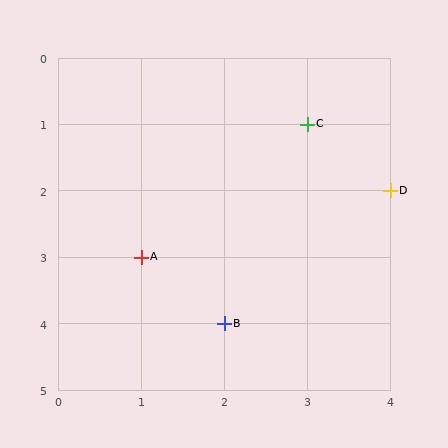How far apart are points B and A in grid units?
Points B and A are 1 column and 1 row apart (about 1.4 grid units diagonally).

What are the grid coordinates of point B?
Point B is at grid coordinates (2, 4).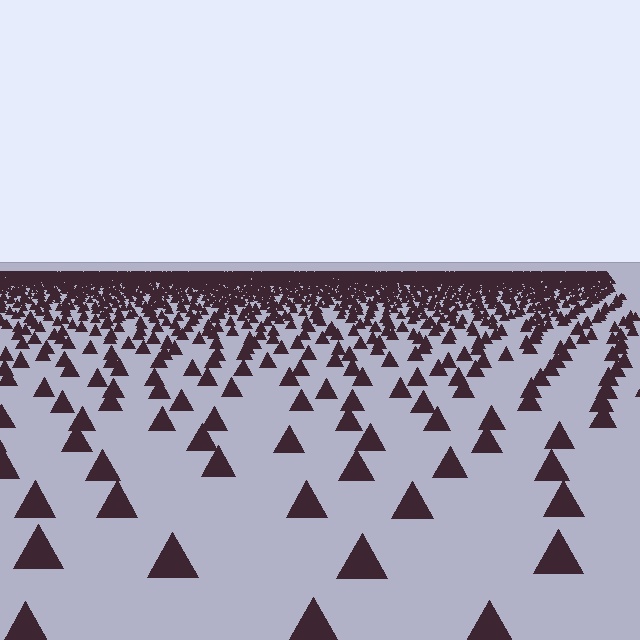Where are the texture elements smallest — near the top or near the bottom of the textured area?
Near the top.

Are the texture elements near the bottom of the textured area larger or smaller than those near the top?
Larger. Near the bottom, elements are closer to the viewer and appear at a bigger on-screen size.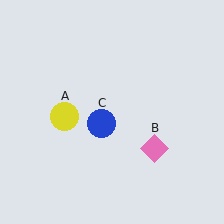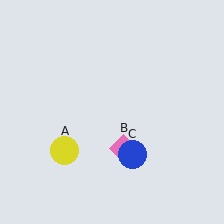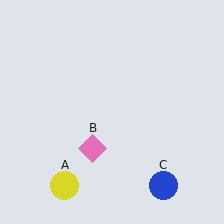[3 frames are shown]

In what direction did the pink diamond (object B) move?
The pink diamond (object B) moved left.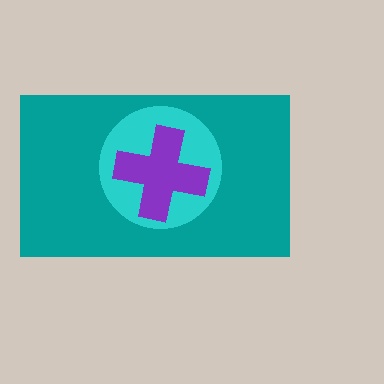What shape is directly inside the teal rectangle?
The cyan circle.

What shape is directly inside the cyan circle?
The purple cross.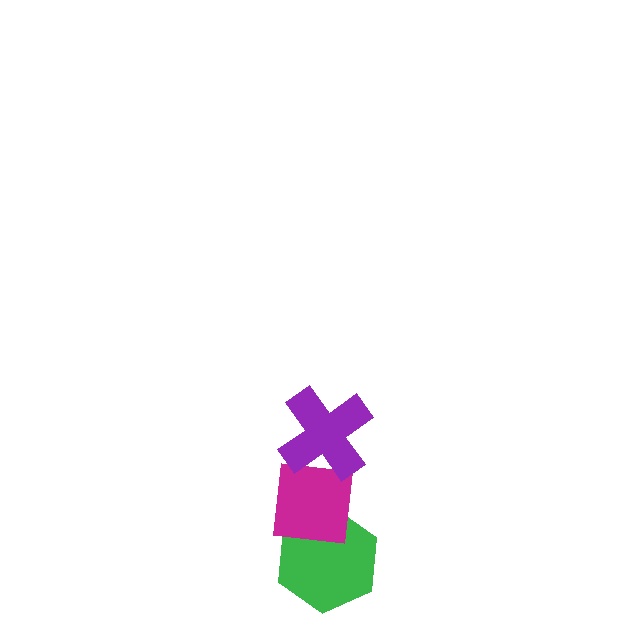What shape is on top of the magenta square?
The purple cross is on top of the magenta square.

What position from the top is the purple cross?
The purple cross is 1st from the top.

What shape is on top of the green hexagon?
The magenta square is on top of the green hexagon.